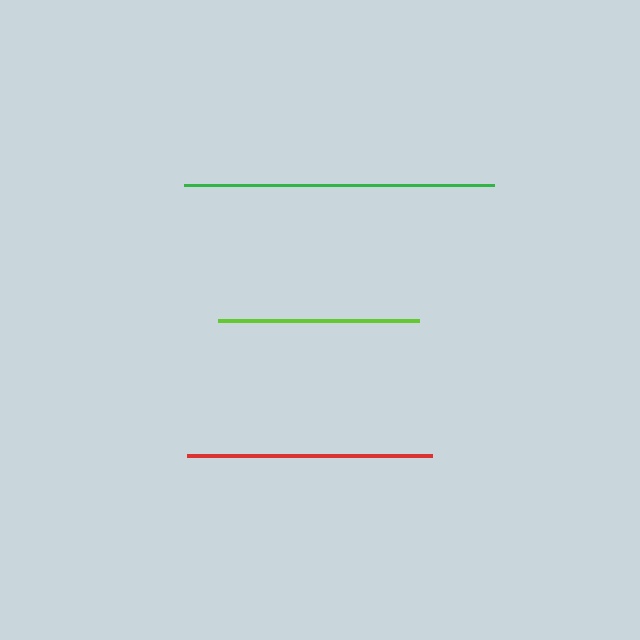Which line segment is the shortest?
The lime line is the shortest at approximately 201 pixels.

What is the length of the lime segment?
The lime segment is approximately 201 pixels long.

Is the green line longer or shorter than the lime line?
The green line is longer than the lime line.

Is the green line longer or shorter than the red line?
The green line is longer than the red line.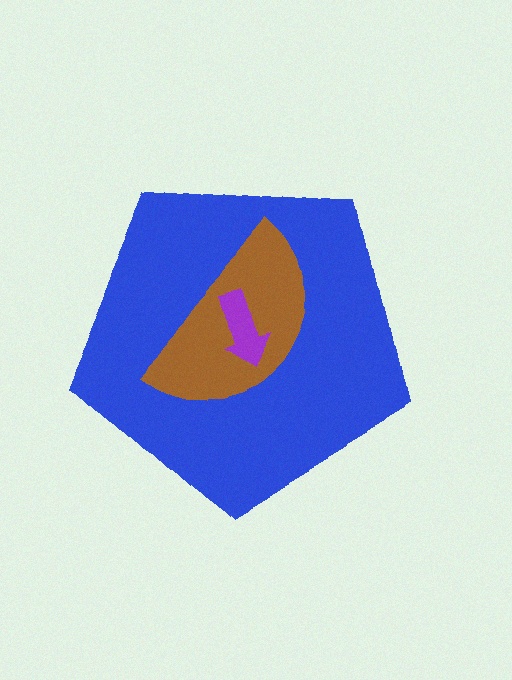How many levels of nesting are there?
3.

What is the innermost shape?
The purple arrow.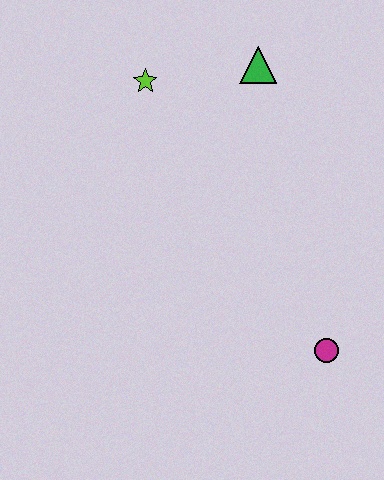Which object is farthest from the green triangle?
The magenta circle is farthest from the green triangle.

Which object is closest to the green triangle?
The lime star is closest to the green triangle.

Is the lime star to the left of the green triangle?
Yes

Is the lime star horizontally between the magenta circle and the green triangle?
No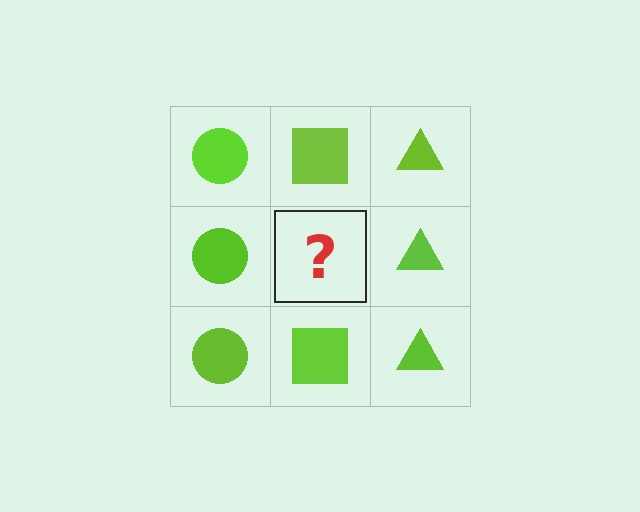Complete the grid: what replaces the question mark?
The question mark should be replaced with a lime square.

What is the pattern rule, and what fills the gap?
The rule is that each column has a consistent shape. The gap should be filled with a lime square.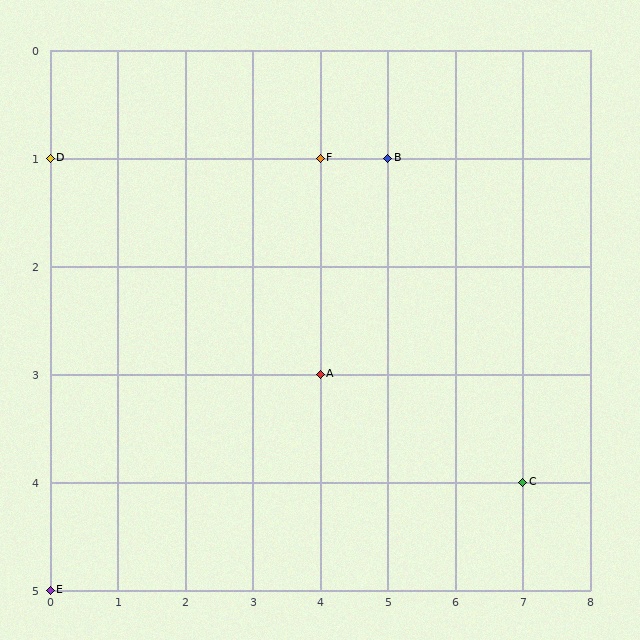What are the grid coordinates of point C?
Point C is at grid coordinates (7, 4).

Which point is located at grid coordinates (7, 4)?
Point C is at (7, 4).